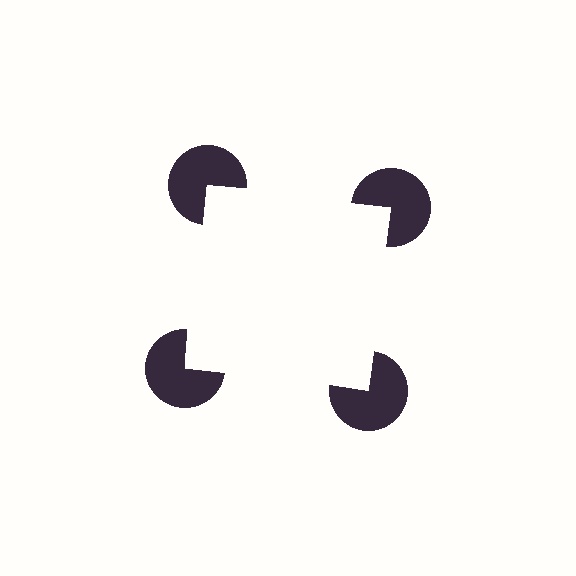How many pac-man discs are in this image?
There are 4 — one at each vertex of the illusory square.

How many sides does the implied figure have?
4 sides.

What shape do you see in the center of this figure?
An illusory square — its edges are inferred from the aligned wedge cuts in the pac-man discs, not physically drawn.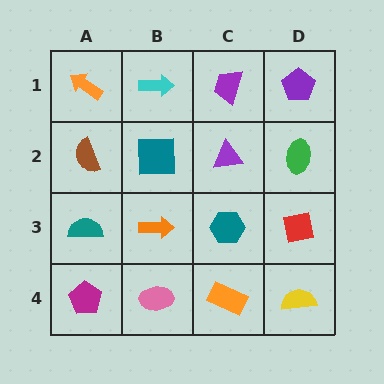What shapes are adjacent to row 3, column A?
A brown semicircle (row 2, column A), a magenta pentagon (row 4, column A), an orange arrow (row 3, column B).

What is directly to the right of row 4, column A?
A pink ellipse.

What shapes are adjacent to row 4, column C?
A teal hexagon (row 3, column C), a pink ellipse (row 4, column B), a yellow semicircle (row 4, column D).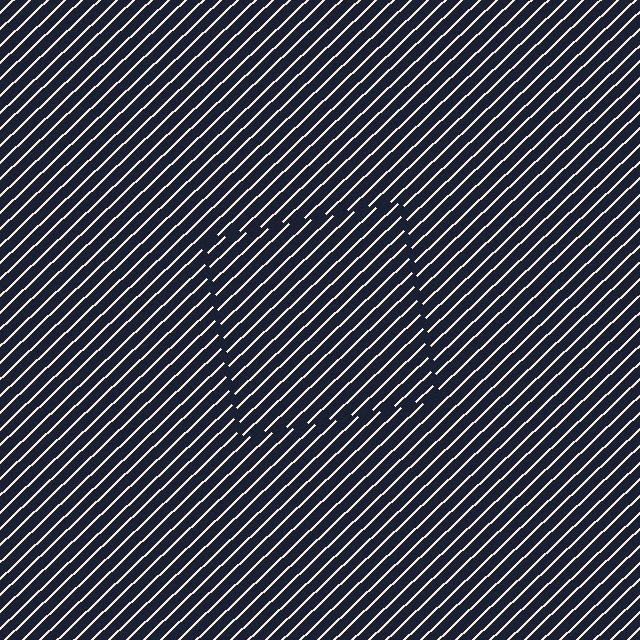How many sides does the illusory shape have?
4 sides — the line-ends trace a square.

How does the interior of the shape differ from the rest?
The interior of the shape contains the same grating, shifted by half a period — the contour is defined by the phase discontinuity where line-ends from the inner and outer gratings abut.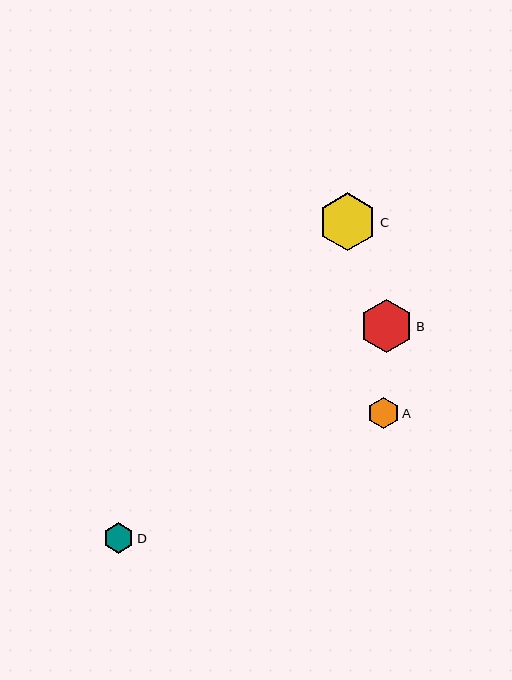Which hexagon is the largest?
Hexagon C is the largest with a size of approximately 58 pixels.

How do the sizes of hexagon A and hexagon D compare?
Hexagon A and hexagon D are approximately the same size.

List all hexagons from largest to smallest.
From largest to smallest: C, B, A, D.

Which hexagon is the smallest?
Hexagon D is the smallest with a size of approximately 31 pixels.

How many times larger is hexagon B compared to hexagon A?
Hexagon B is approximately 1.7 times the size of hexagon A.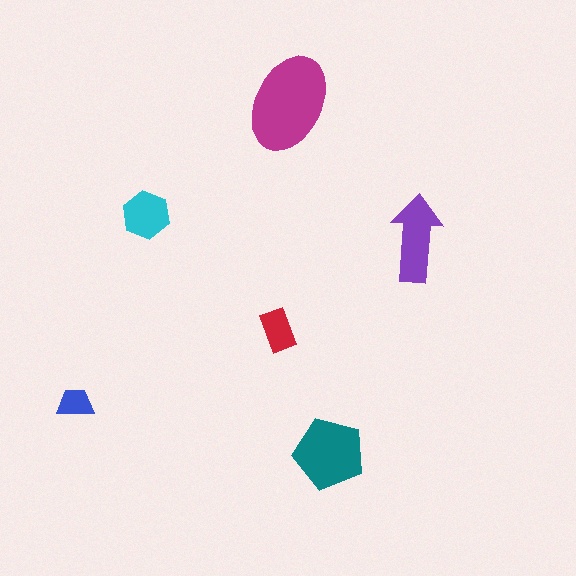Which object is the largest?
The magenta ellipse.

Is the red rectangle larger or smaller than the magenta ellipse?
Smaller.